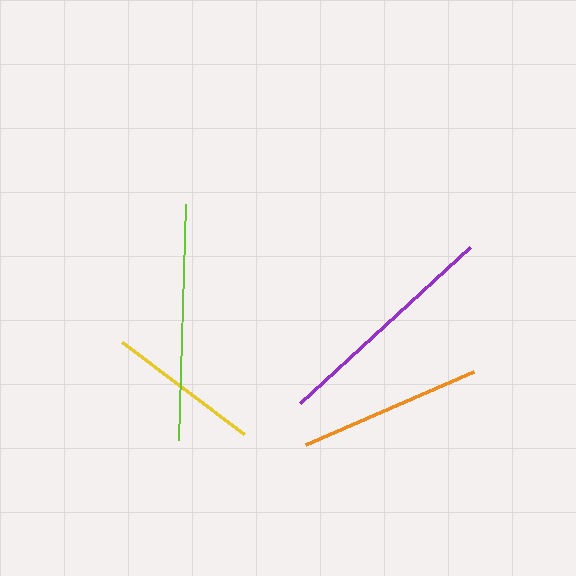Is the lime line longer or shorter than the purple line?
The lime line is longer than the purple line.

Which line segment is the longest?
The lime line is the longest at approximately 237 pixels.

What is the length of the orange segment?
The orange segment is approximately 182 pixels long.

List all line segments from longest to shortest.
From longest to shortest: lime, purple, orange, yellow.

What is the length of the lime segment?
The lime segment is approximately 237 pixels long.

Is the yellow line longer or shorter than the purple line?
The purple line is longer than the yellow line.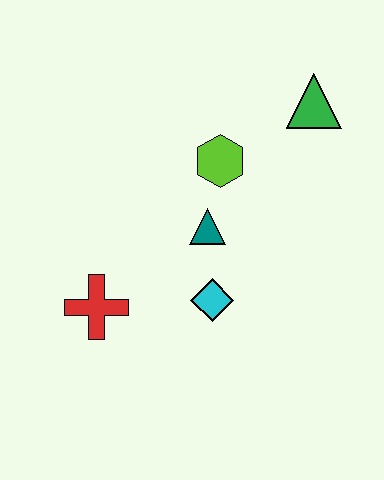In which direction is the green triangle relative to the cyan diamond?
The green triangle is above the cyan diamond.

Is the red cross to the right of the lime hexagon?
No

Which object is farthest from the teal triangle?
The green triangle is farthest from the teal triangle.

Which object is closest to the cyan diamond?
The teal triangle is closest to the cyan diamond.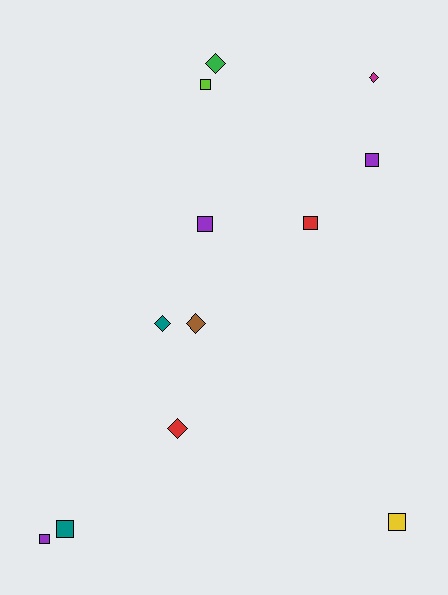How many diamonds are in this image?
There are 5 diamonds.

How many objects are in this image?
There are 12 objects.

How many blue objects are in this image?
There are no blue objects.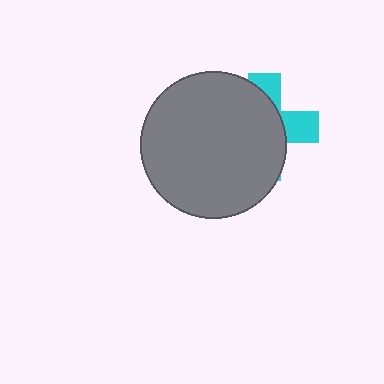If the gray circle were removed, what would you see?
You would see the complete cyan cross.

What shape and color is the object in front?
The object in front is a gray circle.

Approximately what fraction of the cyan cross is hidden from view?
Roughly 70% of the cyan cross is hidden behind the gray circle.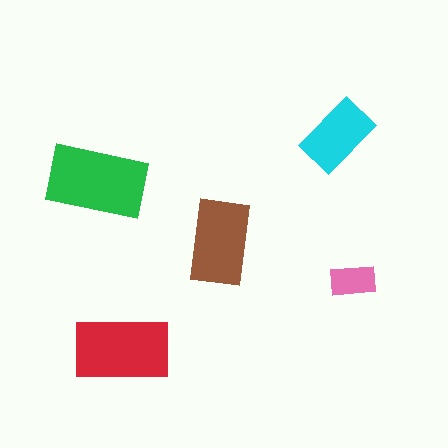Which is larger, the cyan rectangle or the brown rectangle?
The brown one.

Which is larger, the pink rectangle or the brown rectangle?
The brown one.